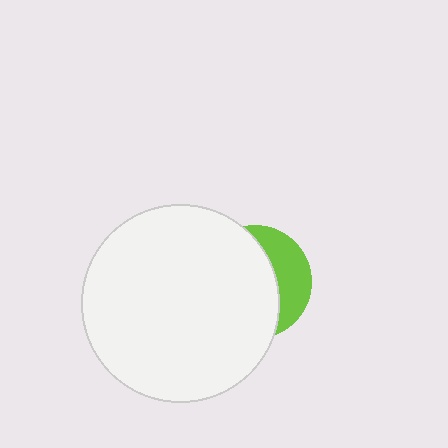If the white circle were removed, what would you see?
You would see the complete lime circle.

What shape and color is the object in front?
The object in front is a white circle.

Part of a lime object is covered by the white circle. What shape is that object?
It is a circle.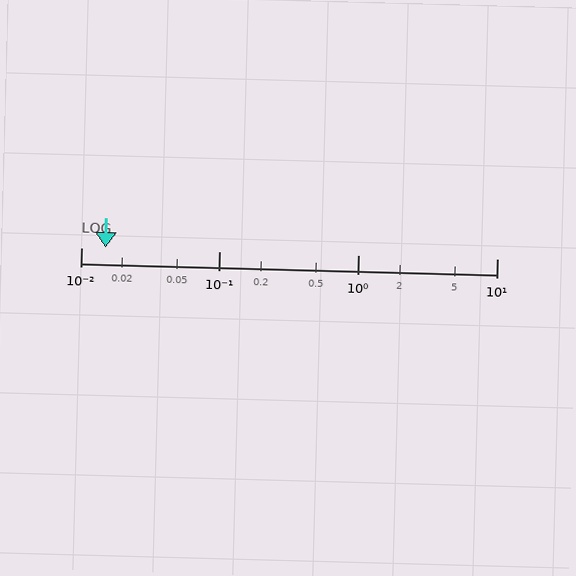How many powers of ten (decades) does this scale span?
The scale spans 3 decades, from 0.01 to 10.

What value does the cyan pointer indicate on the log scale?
The pointer indicates approximately 0.015.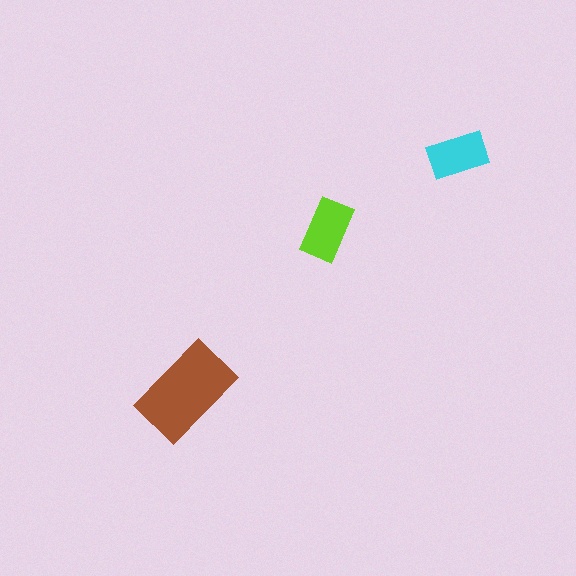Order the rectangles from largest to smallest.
the brown one, the lime one, the cyan one.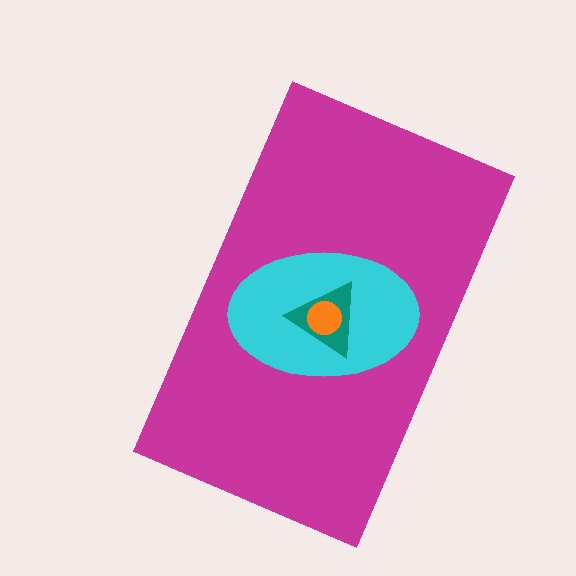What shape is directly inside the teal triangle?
The orange circle.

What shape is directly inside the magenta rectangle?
The cyan ellipse.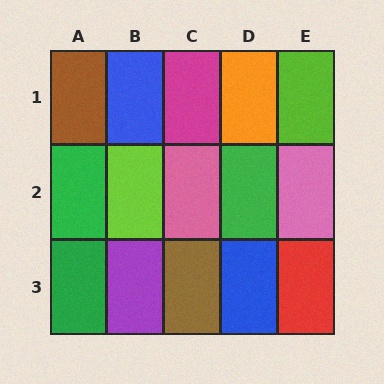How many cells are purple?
1 cell is purple.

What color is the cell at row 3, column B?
Purple.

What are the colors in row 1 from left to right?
Brown, blue, magenta, orange, lime.